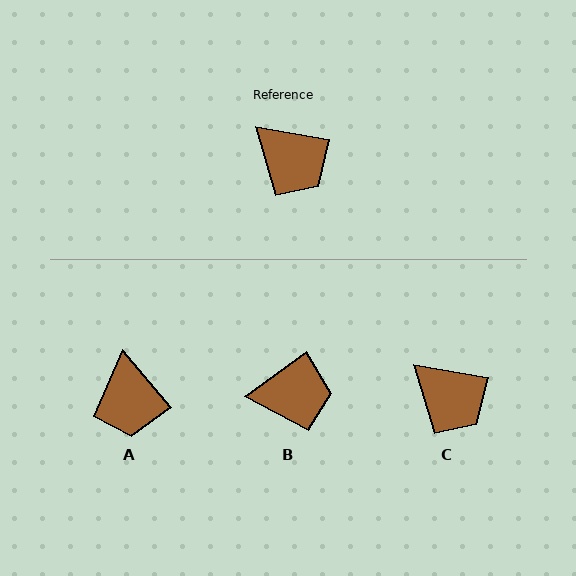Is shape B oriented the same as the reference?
No, it is off by about 46 degrees.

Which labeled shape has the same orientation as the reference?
C.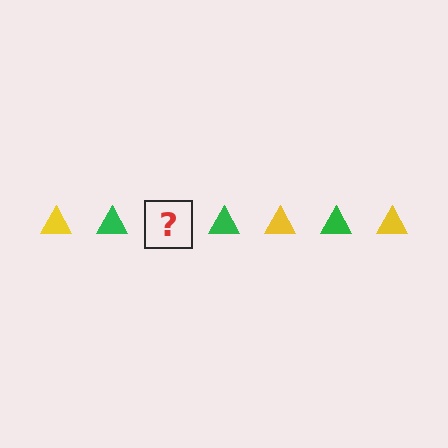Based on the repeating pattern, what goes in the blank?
The blank should be a yellow triangle.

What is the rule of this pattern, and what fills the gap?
The rule is that the pattern cycles through yellow, green triangles. The gap should be filled with a yellow triangle.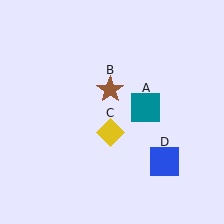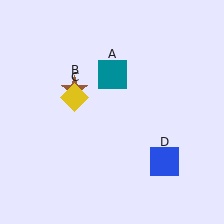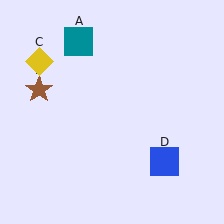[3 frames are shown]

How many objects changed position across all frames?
3 objects changed position: teal square (object A), brown star (object B), yellow diamond (object C).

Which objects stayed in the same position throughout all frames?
Blue square (object D) remained stationary.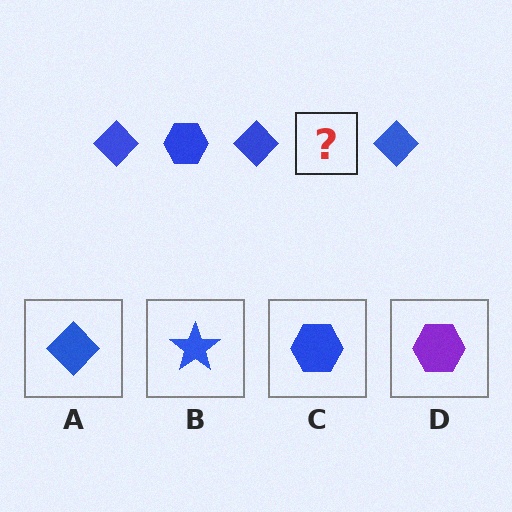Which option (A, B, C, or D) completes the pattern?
C.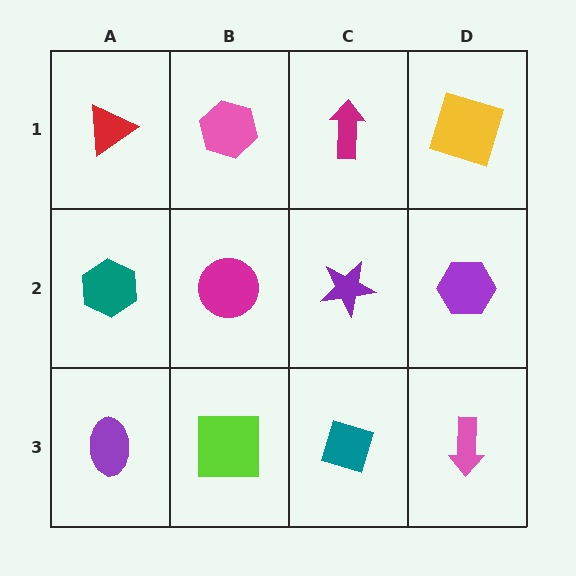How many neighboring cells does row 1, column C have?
3.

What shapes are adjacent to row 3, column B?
A magenta circle (row 2, column B), a purple ellipse (row 3, column A), a teal diamond (row 3, column C).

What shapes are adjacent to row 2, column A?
A red triangle (row 1, column A), a purple ellipse (row 3, column A), a magenta circle (row 2, column B).